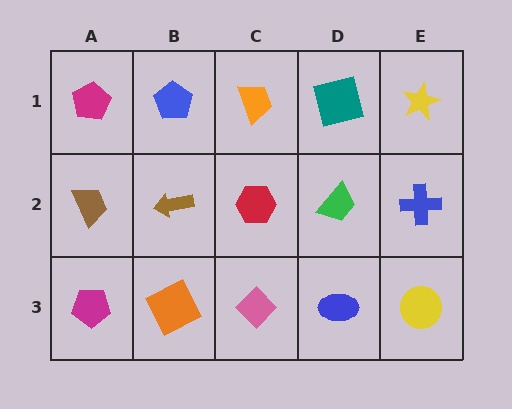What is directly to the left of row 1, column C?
A blue pentagon.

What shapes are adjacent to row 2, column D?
A teal square (row 1, column D), a blue ellipse (row 3, column D), a red hexagon (row 2, column C), a blue cross (row 2, column E).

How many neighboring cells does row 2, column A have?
3.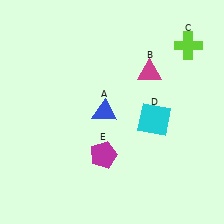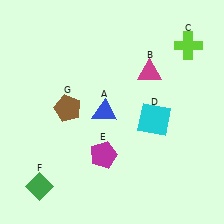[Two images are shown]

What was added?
A green diamond (F), a brown pentagon (G) were added in Image 2.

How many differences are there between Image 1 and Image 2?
There are 2 differences between the two images.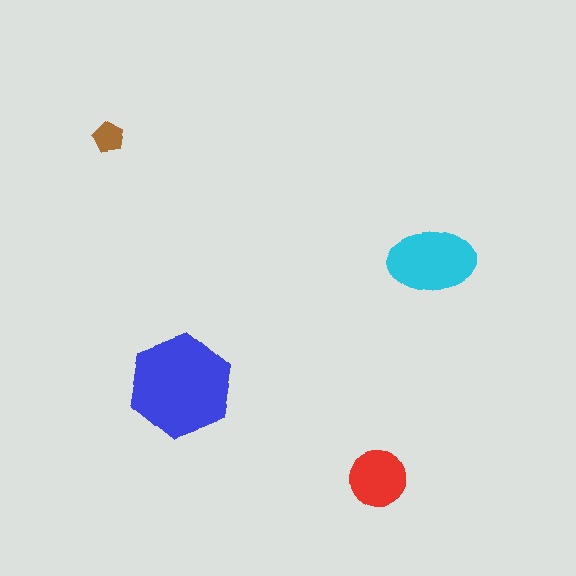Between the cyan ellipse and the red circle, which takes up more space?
The cyan ellipse.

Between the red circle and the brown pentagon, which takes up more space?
The red circle.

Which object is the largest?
The blue hexagon.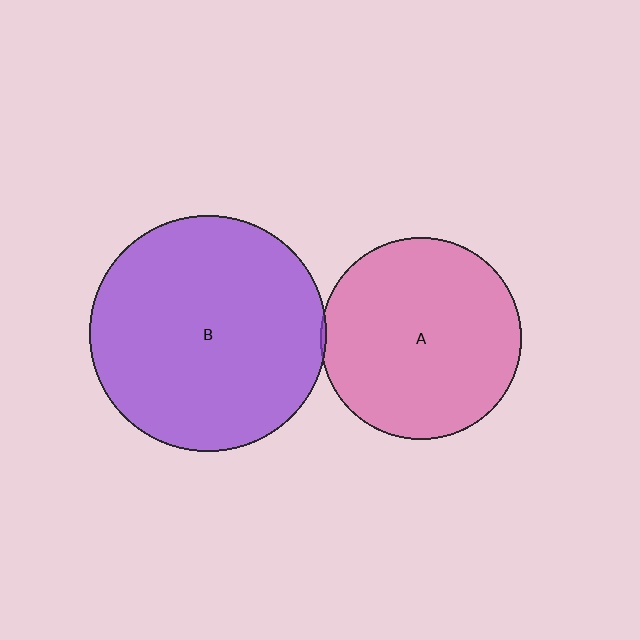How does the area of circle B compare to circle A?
Approximately 1.4 times.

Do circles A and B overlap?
Yes.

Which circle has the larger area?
Circle B (purple).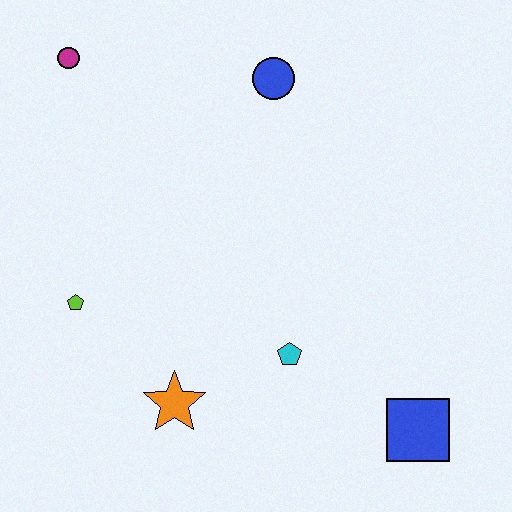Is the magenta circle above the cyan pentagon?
Yes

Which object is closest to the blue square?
The cyan pentagon is closest to the blue square.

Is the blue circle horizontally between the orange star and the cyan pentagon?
Yes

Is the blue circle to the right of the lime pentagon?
Yes